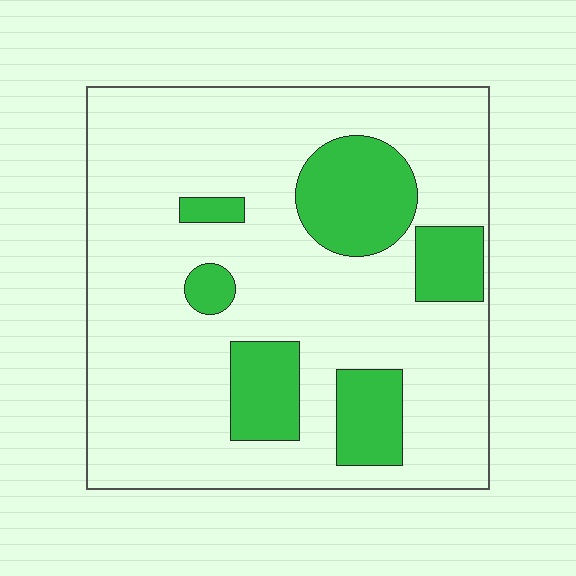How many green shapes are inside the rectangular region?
6.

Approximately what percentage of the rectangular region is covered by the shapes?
Approximately 20%.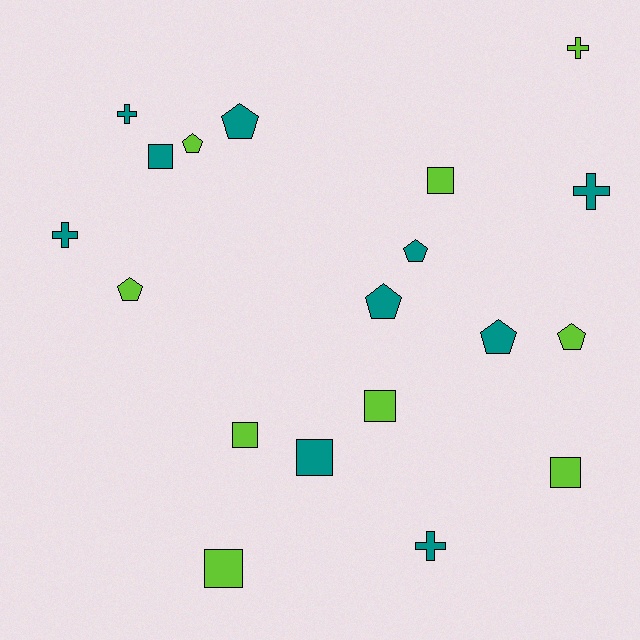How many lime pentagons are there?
There are 3 lime pentagons.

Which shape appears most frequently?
Pentagon, with 7 objects.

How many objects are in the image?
There are 19 objects.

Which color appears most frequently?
Teal, with 10 objects.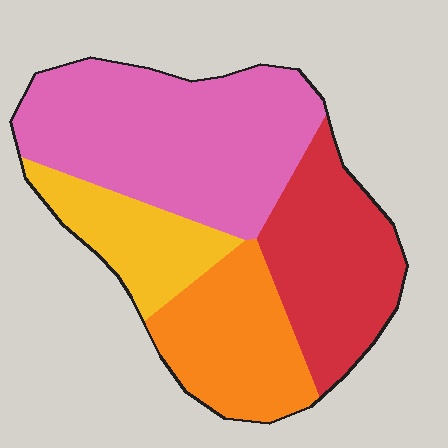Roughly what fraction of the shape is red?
Red takes up about one quarter (1/4) of the shape.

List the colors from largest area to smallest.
From largest to smallest: pink, red, orange, yellow.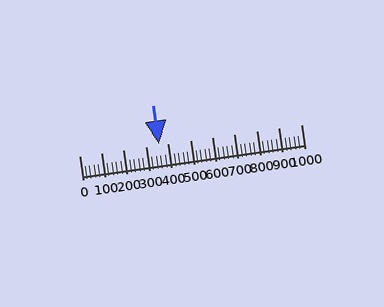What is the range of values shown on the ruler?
The ruler shows values from 0 to 1000.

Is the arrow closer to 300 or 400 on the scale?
The arrow is closer to 400.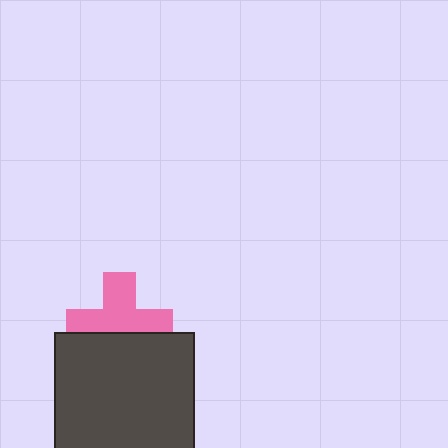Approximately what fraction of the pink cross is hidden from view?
Roughly 39% of the pink cross is hidden behind the dark gray square.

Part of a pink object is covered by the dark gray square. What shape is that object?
It is a cross.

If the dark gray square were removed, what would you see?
You would see the complete pink cross.